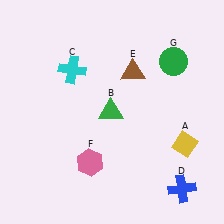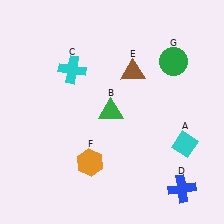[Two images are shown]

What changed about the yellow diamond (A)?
In Image 1, A is yellow. In Image 2, it changed to cyan.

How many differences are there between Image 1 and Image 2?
There are 2 differences between the two images.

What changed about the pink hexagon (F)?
In Image 1, F is pink. In Image 2, it changed to orange.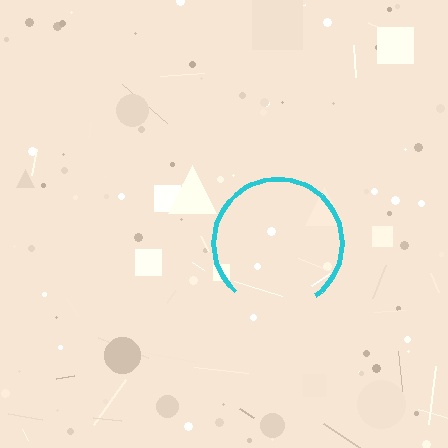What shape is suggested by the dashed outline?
The dashed outline suggests a circle.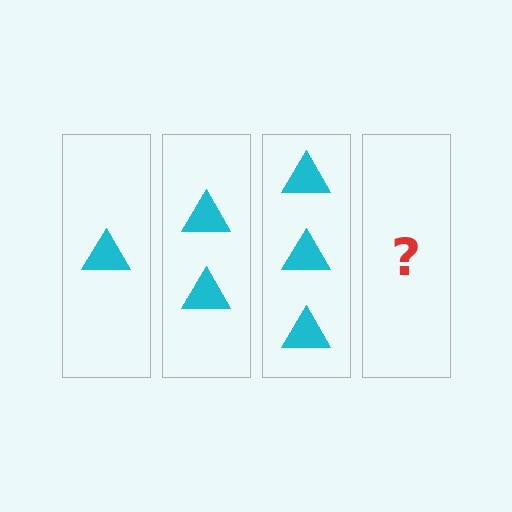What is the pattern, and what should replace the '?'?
The pattern is that each step adds one more triangle. The '?' should be 4 triangles.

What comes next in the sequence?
The next element should be 4 triangles.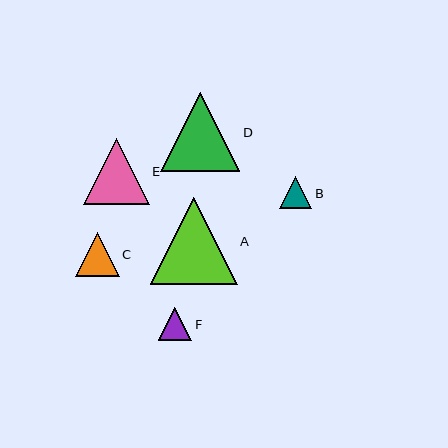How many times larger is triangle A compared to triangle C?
Triangle A is approximately 2.0 times the size of triangle C.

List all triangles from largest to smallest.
From largest to smallest: A, D, E, C, F, B.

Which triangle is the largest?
Triangle A is the largest with a size of approximately 87 pixels.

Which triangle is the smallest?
Triangle B is the smallest with a size of approximately 33 pixels.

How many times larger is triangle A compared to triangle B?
Triangle A is approximately 2.6 times the size of triangle B.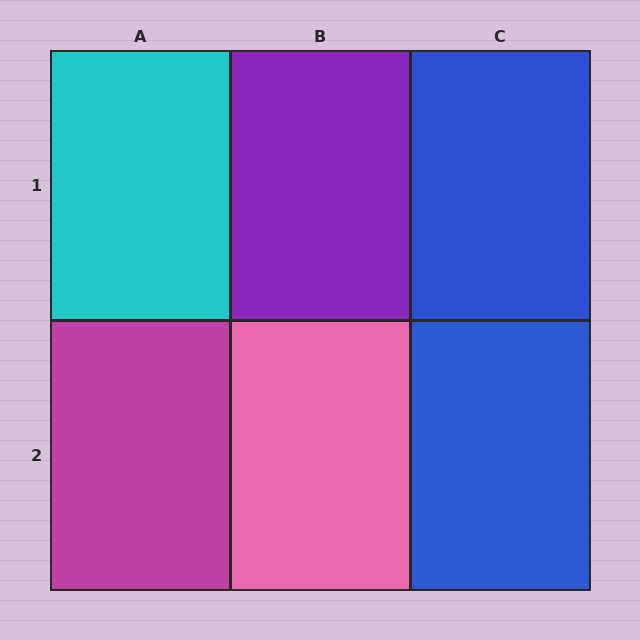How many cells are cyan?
1 cell is cyan.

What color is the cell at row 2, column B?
Pink.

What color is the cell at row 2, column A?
Magenta.